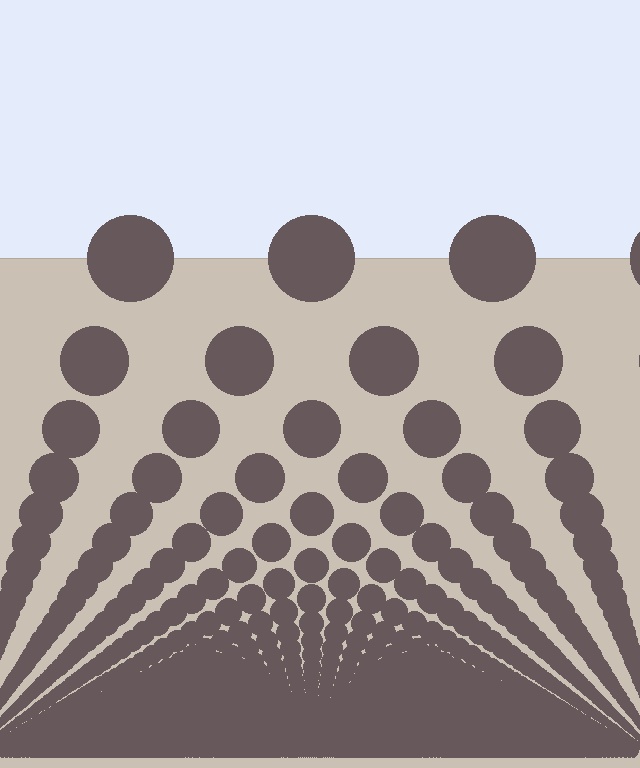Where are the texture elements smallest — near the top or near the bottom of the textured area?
Near the bottom.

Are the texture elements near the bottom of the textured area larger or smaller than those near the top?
Smaller. The gradient is inverted — elements near the bottom are smaller and denser.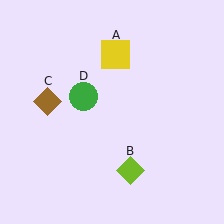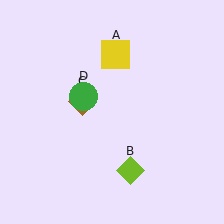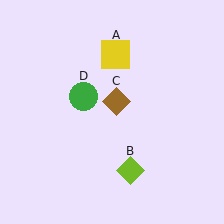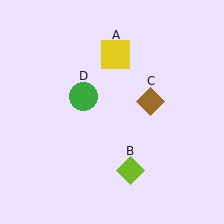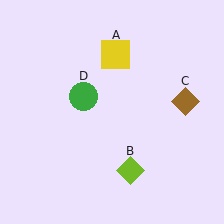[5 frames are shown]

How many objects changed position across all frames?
1 object changed position: brown diamond (object C).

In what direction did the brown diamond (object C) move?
The brown diamond (object C) moved right.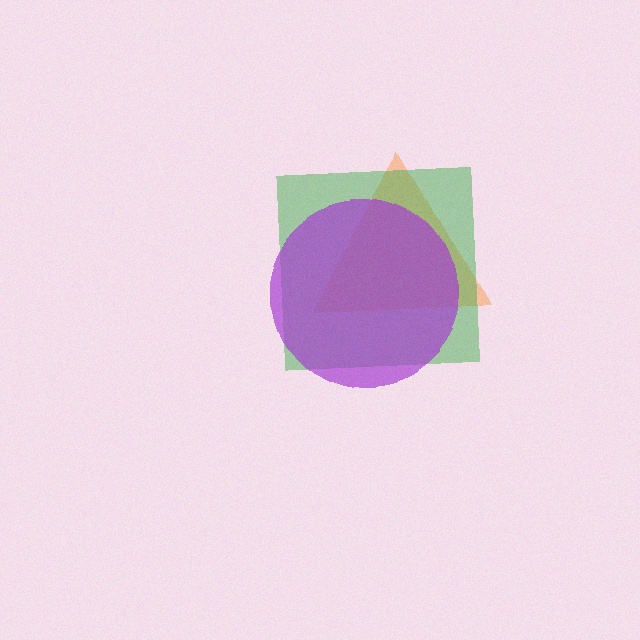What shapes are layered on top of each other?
The layered shapes are: an orange triangle, a green square, a purple circle.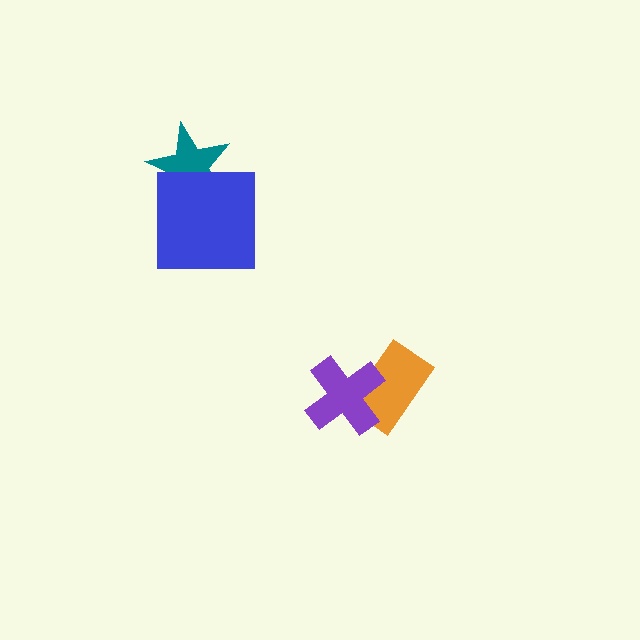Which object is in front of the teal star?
The blue square is in front of the teal star.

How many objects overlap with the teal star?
1 object overlaps with the teal star.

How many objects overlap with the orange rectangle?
1 object overlaps with the orange rectangle.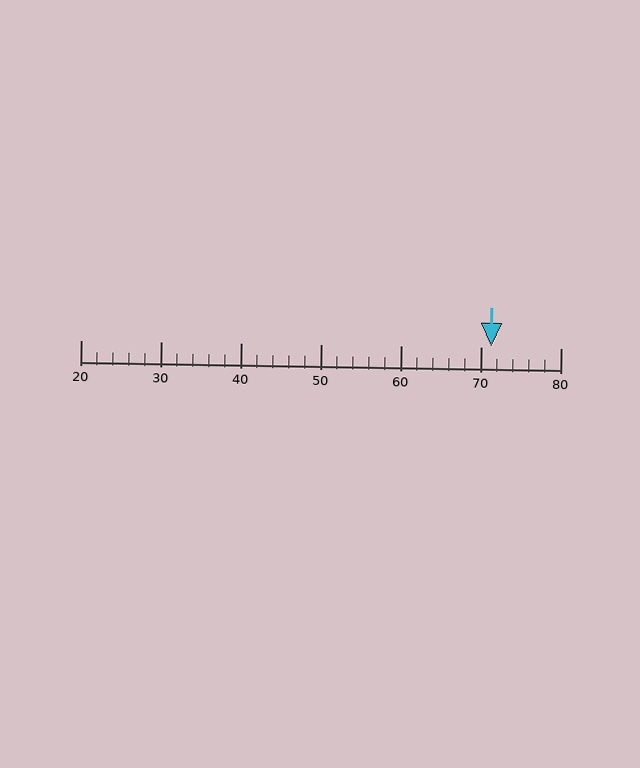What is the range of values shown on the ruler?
The ruler shows values from 20 to 80.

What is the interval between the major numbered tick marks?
The major tick marks are spaced 10 units apart.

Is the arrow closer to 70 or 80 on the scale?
The arrow is closer to 70.